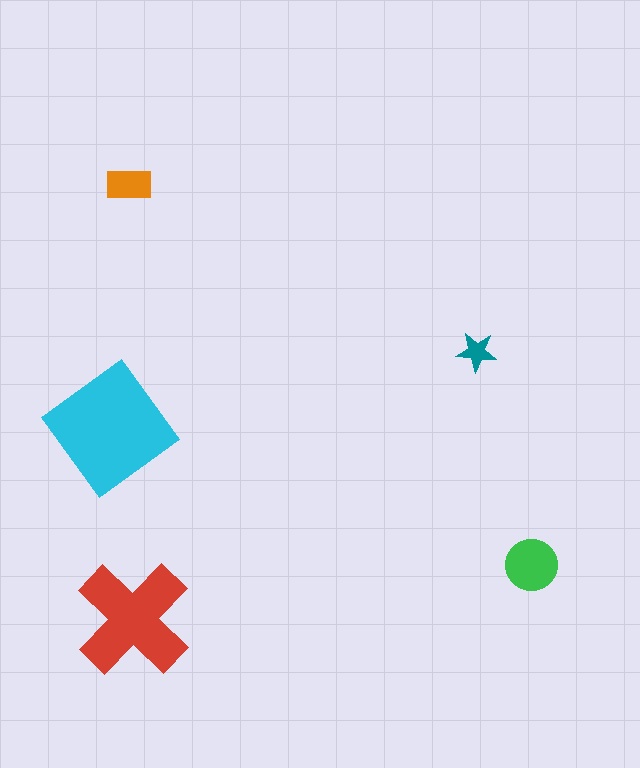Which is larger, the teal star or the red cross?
The red cross.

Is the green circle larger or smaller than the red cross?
Smaller.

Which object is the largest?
The cyan diamond.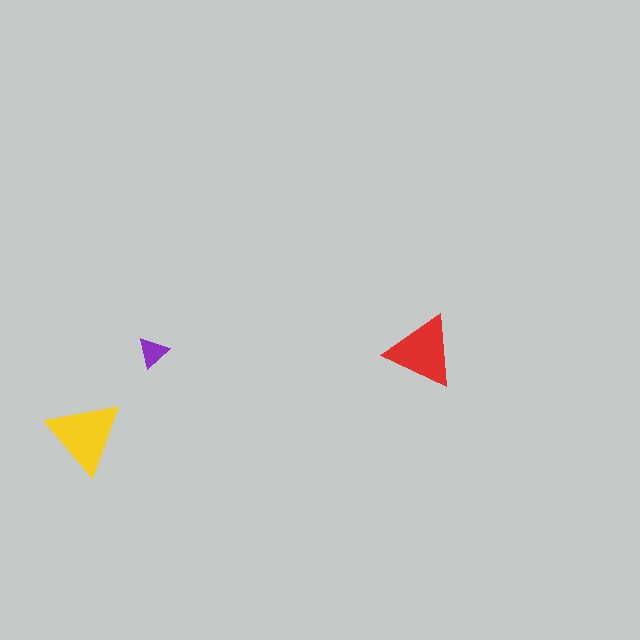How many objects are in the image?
There are 3 objects in the image.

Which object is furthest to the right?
The red triangle is rightmost.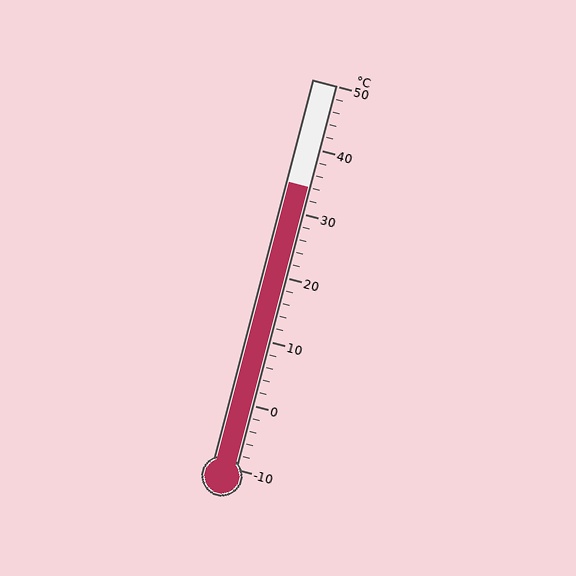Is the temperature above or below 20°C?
The temperature is above 20°C.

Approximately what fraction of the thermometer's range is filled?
The thermometer is filled to approximately 75% of its range.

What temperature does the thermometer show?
The thermometer shows approximately 34°C.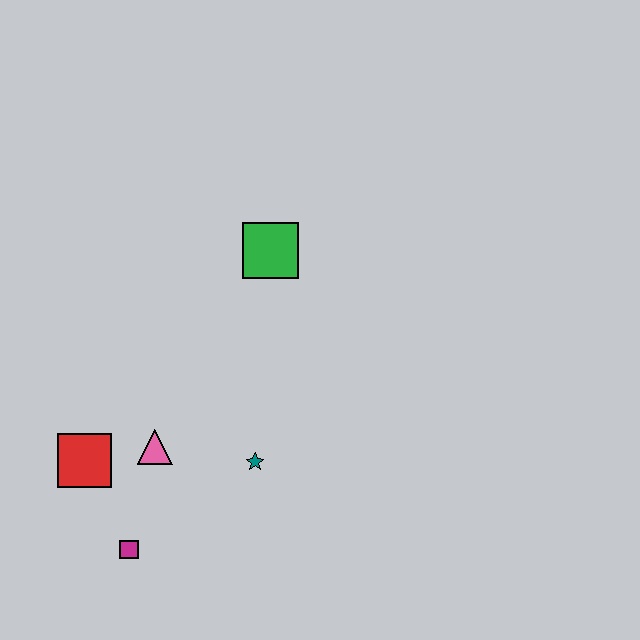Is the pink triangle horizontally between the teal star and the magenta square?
Yes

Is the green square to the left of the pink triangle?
No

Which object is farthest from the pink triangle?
The green square is farthest from the pink triangle.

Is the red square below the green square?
Yes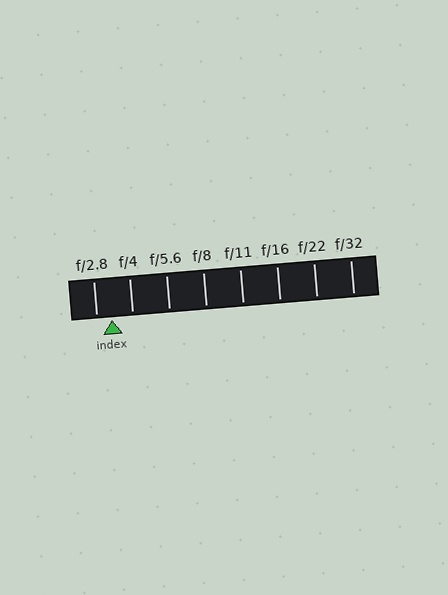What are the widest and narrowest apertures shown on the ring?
The widest aperture shown is f/2.8 and the narrowest is f/32.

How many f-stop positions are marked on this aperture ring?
There are 8 f-stop positions marked.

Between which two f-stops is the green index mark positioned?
The index mark is between f/2.8 and f/4.